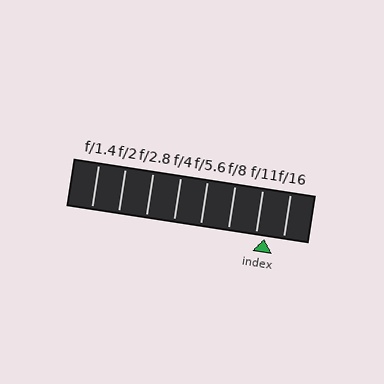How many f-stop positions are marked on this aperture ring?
There are 8 f-stop positions marked.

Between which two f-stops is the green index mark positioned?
The index mark is between f/11 and f/16.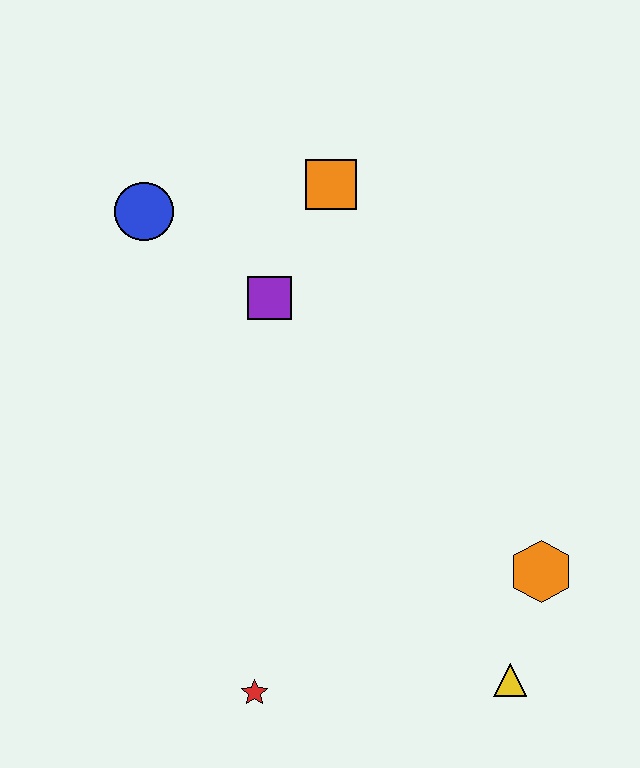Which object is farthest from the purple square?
The yellow triangle is farthest from the purple square.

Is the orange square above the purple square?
Yes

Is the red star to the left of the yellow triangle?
Yes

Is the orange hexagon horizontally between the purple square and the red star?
No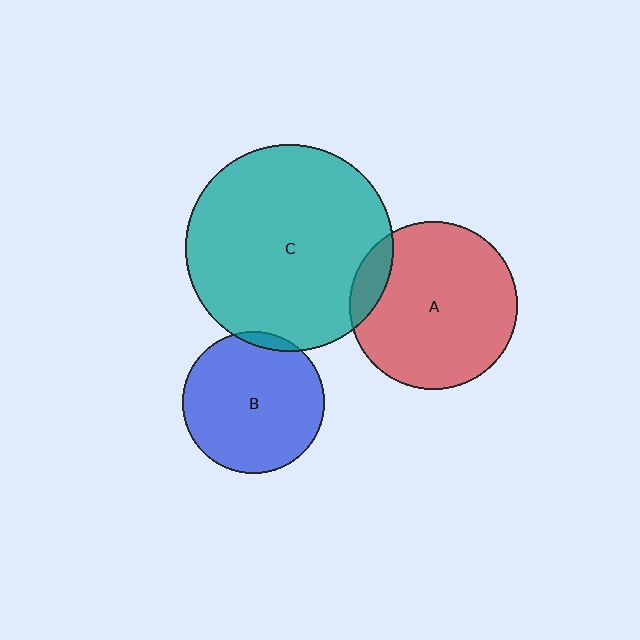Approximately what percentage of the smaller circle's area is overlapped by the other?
Approximately 10%.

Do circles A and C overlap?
Yes.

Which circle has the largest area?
Circle C (teal).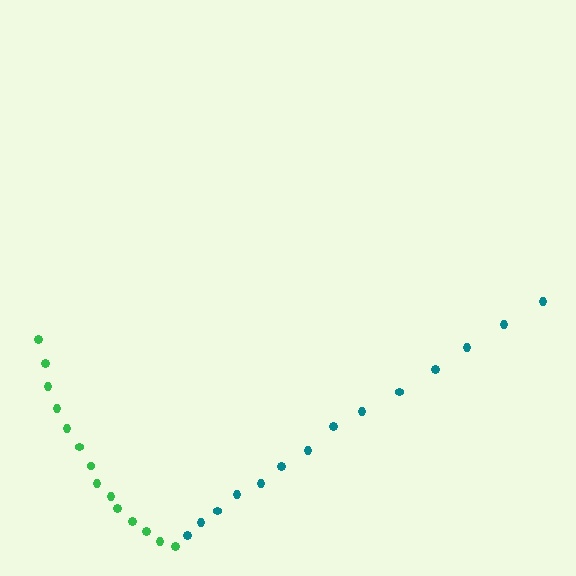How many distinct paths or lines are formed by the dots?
There are 2 distinct paths.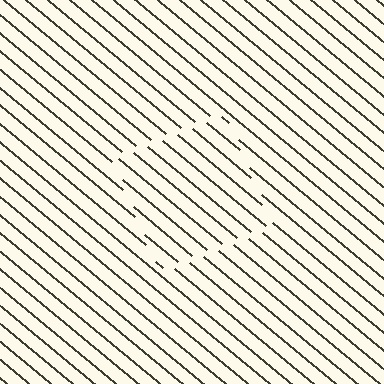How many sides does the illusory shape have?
4 sides — the line-ends trace a square.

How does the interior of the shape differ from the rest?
The interior of the shape contains the same grating, shifted by half a period — the contour is defined by the phase discontinuity where line-ends from the inner and outer gratings abut.